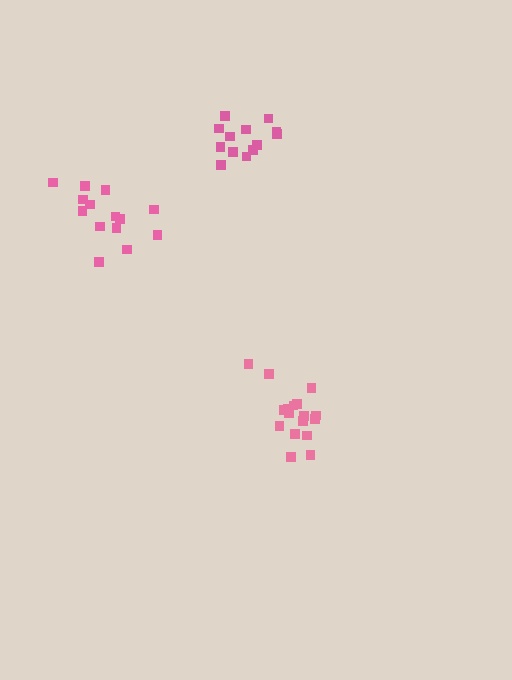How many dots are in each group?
Group 1: 13 dots, Group 2: 17 dots, Group 3: 14 dots (44 total).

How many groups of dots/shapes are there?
There are 3 groups.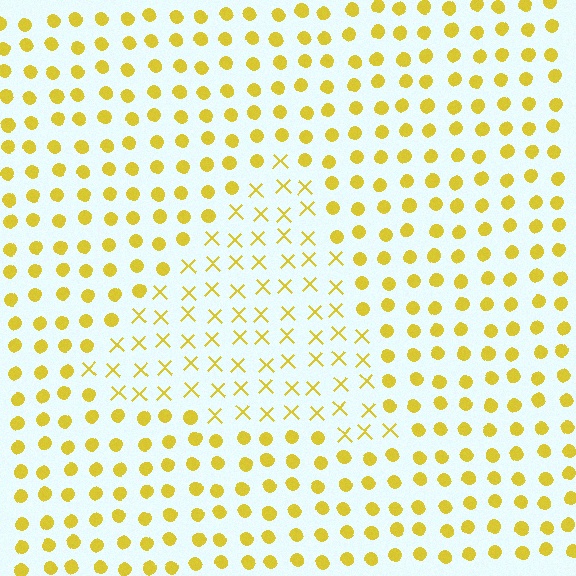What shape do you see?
I see a triangle.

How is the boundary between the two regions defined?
The boundary is defined by a change in element shape: X marks inside vs. circles outside. All elements share the same color and spacing.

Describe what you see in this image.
The image is filled with small yellow elements arranged in a uniform grid. A triangle-shaped region contains X marks, while the surrounding area contains circles. The boundary is defined purely by the change in element shape.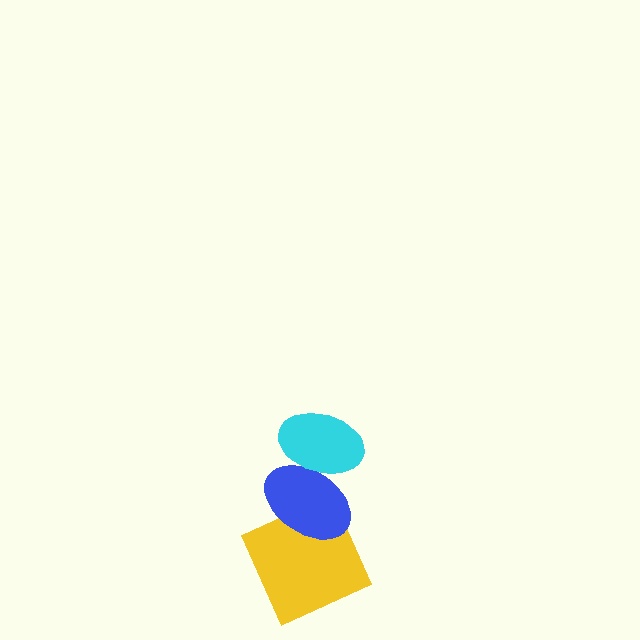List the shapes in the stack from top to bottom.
From top to bottom: the cyan ellipse, the blue ellipse, the yellow square.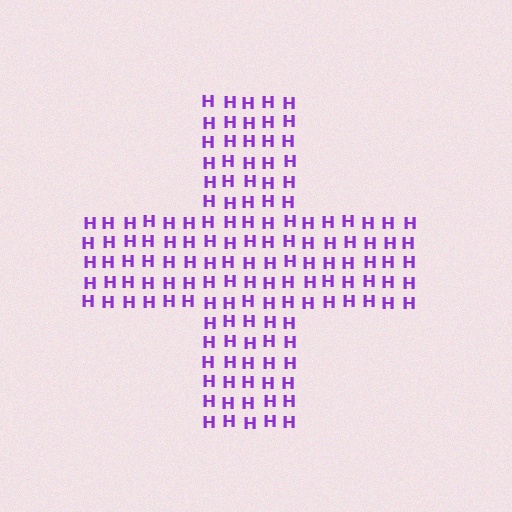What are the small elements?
The small elements are letter H's.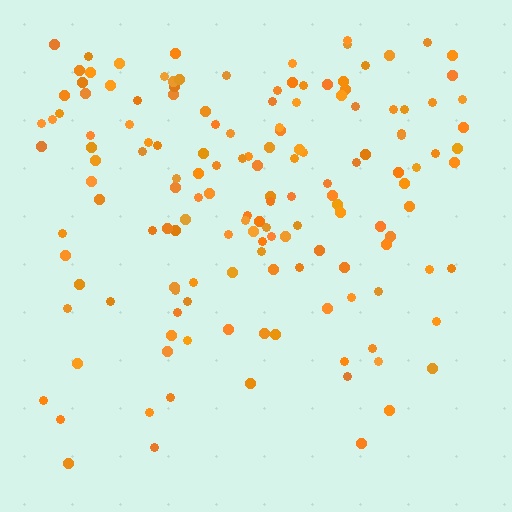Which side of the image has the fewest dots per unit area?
The bottom.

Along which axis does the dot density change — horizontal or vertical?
Vertical.